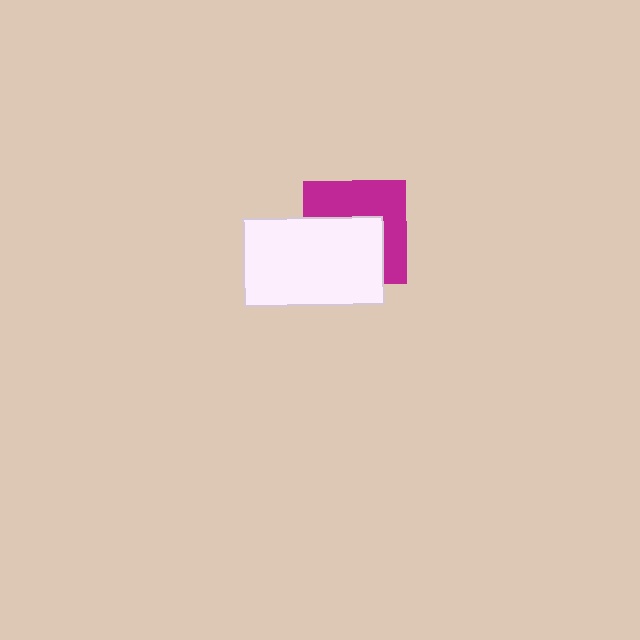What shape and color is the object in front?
The object in front is a white rectangle.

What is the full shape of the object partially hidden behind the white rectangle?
The partially hidden object is a magenta square.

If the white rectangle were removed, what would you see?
You would see the complete magenta square.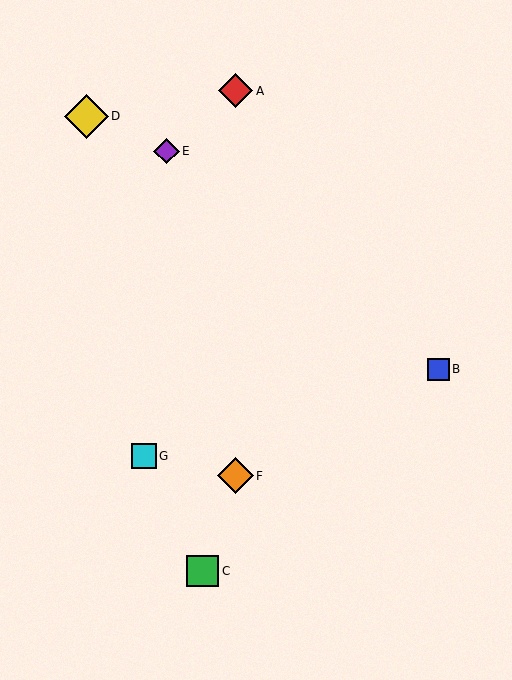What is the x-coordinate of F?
Object F is at x≈236.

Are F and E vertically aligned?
No, F is at x≈236 and E is at x≈166.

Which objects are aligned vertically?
Objects A, F are aligned vertically.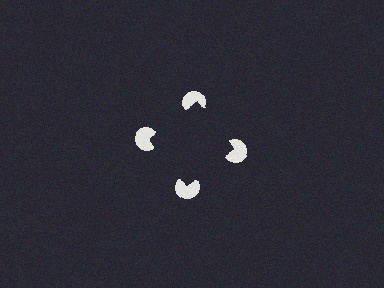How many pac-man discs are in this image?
There are 4 — one at each vertex of the illusory square.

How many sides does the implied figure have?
4 sides.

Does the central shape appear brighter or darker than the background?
It typically appears slightly darker than the background, even though no actual brightness change is drawn.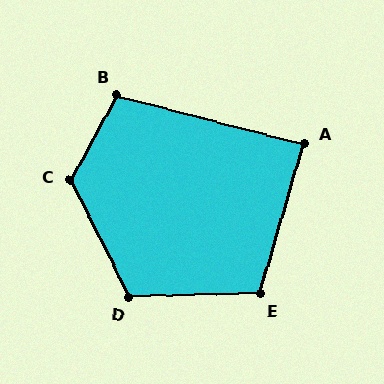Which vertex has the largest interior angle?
C, at approximately 125 degrees.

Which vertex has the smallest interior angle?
A, at approximately 88 degrees.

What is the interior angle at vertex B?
Approximately 104 degrees (obtuse).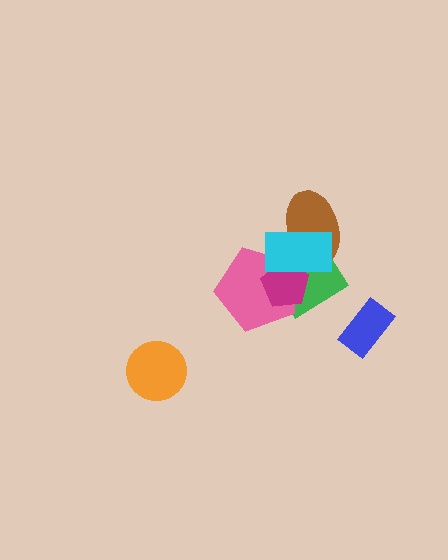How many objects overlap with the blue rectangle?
0 objects overlap with the blue rectangle.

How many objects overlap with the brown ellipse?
2 objects overlap with the brown ellipse.